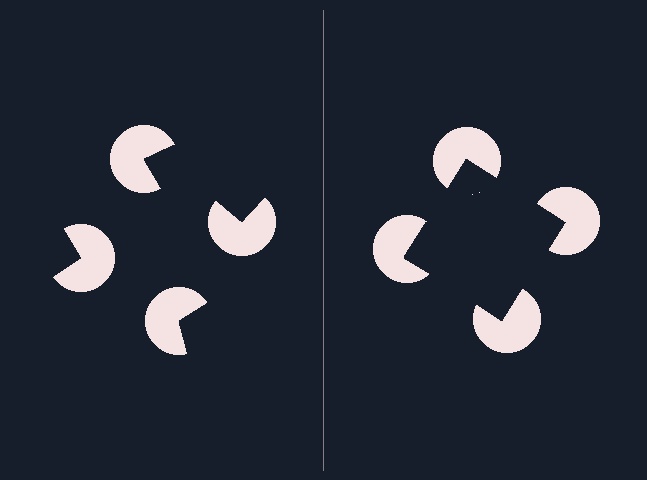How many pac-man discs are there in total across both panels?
8 — 4 on each side.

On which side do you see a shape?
An illusory square appears on the right side. On the left side the wedge cuts are rotated, so no coherent shape forms.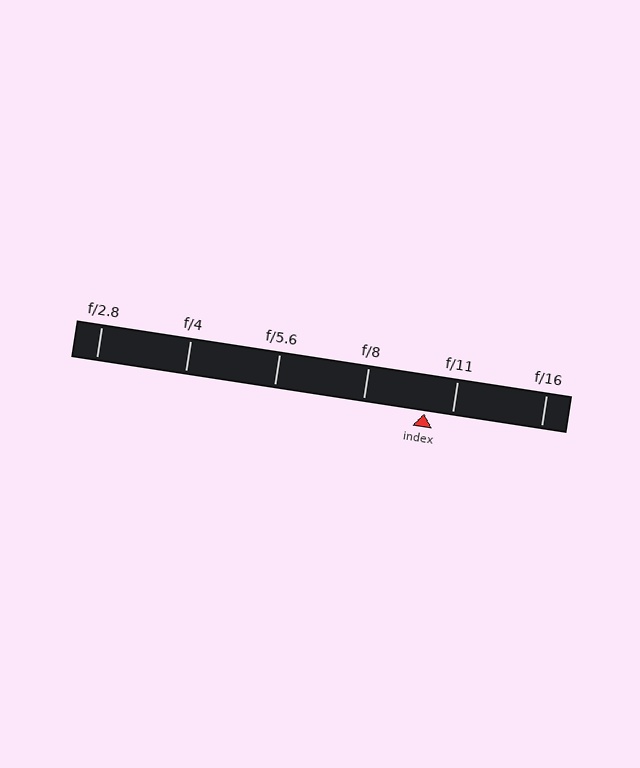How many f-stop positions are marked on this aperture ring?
There are 6 f-stop positions marked.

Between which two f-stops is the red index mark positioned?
The index mark is between f/8 and f/11.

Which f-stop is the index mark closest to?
The index mark is closest to f/11.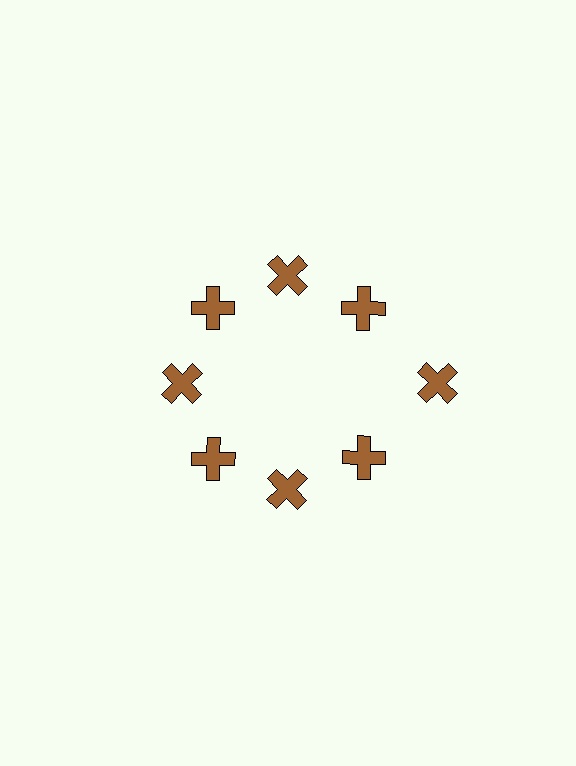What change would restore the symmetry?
The symmetry would be restored by moving it inward, back onto the ring so that all 8 crosses sit at equal angles and equal distance from the center.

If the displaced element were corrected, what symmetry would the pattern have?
It would have 8-fold rotational symmetry — the pattern would map onto itself every 45 degrees.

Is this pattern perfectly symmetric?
No. The 8 brown crosses are arranged in a ring, but one element near the 3 o'clock position is pushed outward from the center, breaking the 8-fold rotational symmetry.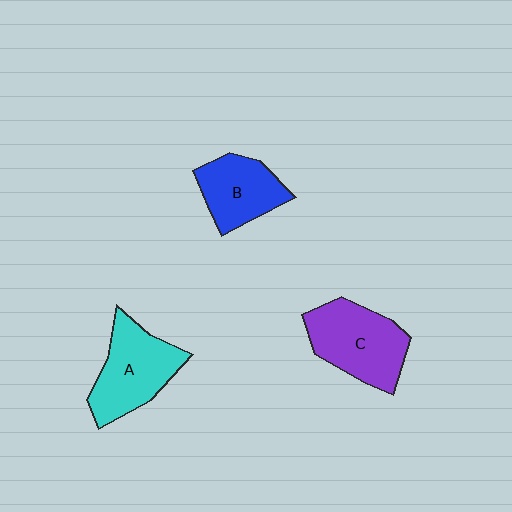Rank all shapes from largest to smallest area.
From largest to smallest: C (purple), A (cyan), B (blue).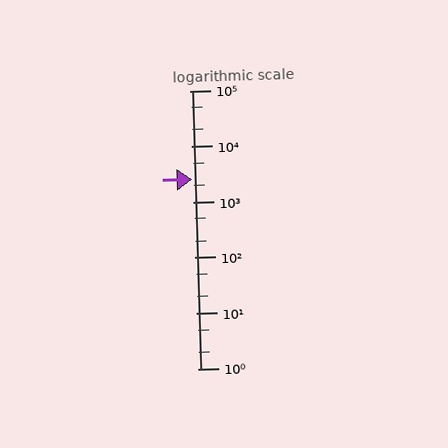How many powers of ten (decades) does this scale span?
The scale spans 5 decades, from 1 to 100000.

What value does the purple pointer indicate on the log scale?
The pointer indicates approximately 2600.